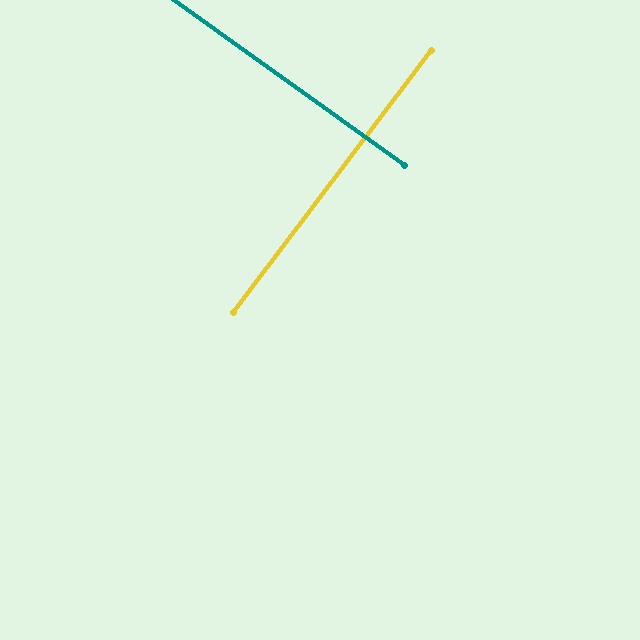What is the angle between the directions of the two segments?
Approximately 89 degrees.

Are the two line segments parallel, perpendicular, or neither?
Perpendicular — they meet at approximately 89°.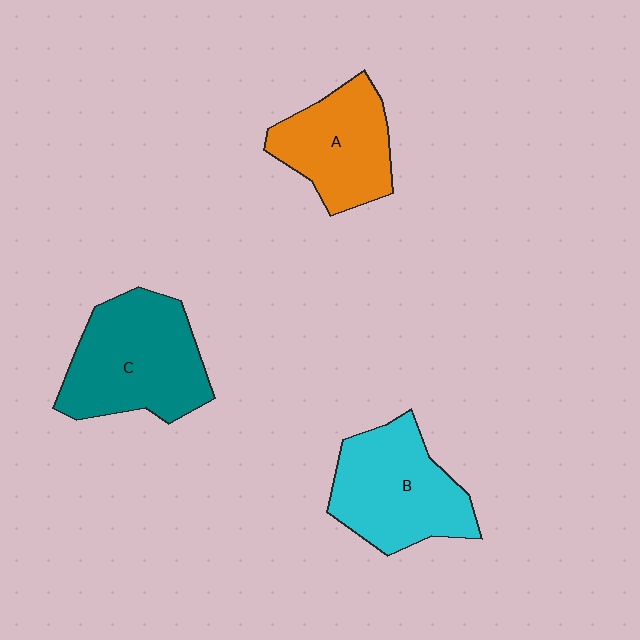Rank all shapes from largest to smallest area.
From largest to smallest: C (teal), B (cyan), A (orange).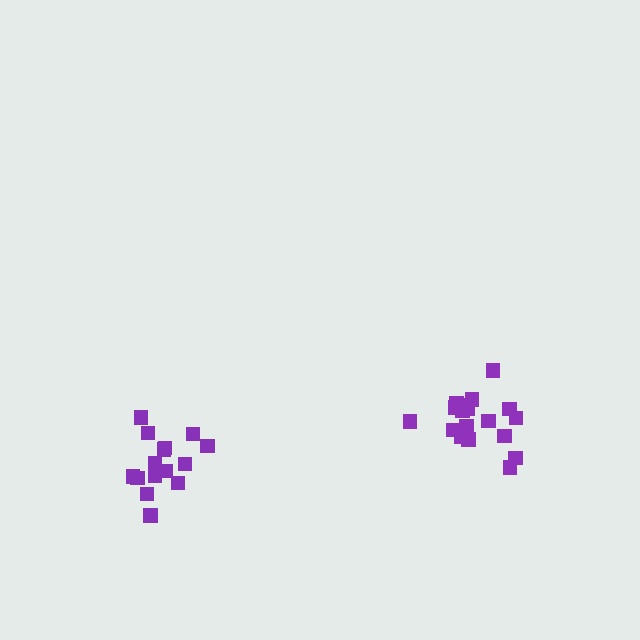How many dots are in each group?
Group 1: 18 dots, Group 2: 15 dots (33 total).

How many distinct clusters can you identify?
There are 2 distinct clusters.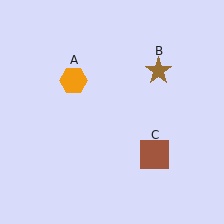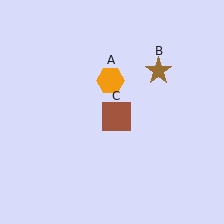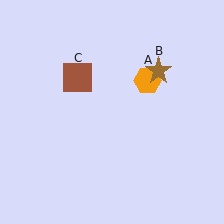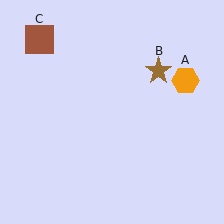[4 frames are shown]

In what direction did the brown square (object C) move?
The brown square (object C) moved up and to the left.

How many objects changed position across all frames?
2 objects changed position: orange hexagon (object A), brown square (object C).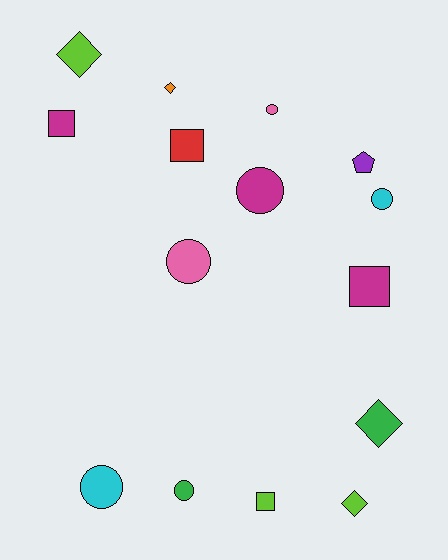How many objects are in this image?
There are 15 objects.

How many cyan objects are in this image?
There are 2 cyan objects.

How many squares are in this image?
There are 4 squares.